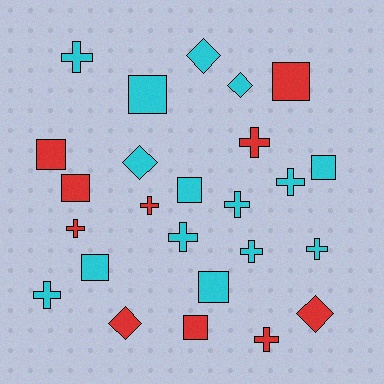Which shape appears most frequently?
Cross, with 11 objects.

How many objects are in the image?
There are 25 objects.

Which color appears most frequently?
Cyan, with 15 objects.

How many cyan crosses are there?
There are 7 cyan crosses.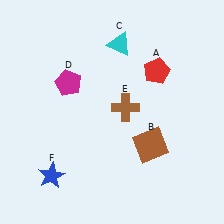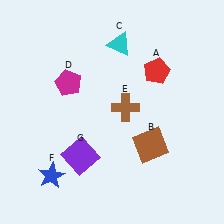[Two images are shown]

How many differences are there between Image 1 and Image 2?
There is 1 difference between the two images.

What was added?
A purple square (G) was added in Image 2.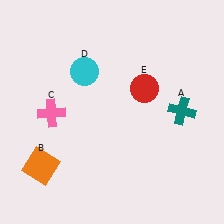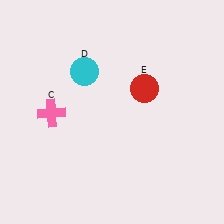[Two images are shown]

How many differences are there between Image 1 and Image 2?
There are 2 differences between the two images.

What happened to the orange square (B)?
The orange square (B) was removed in Image 2. It was in the bottom-left area of Image 1.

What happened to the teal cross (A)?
The teal cross (A) was removed in Image 2. It was in the top-right area of Image 1.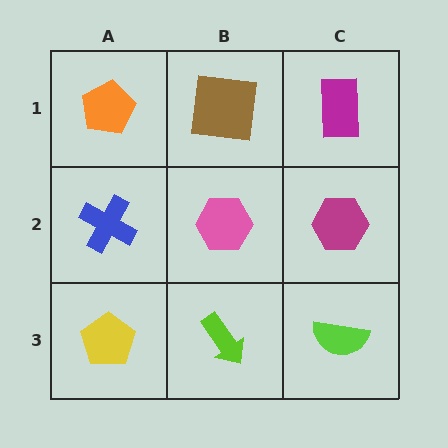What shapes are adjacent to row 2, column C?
A magenta rectangle (row 1, column C), a lime semicircle (row 3, column C), a pink hexagon (row 2, column B).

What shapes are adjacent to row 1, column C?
A magenta hexagon (row 2, column C), a brown square (row 1, column B).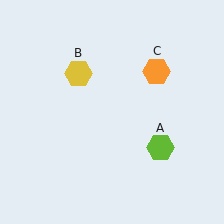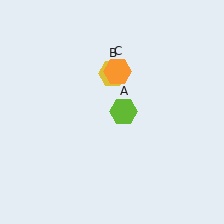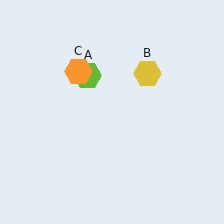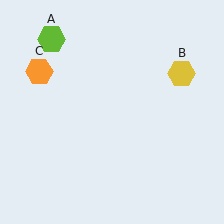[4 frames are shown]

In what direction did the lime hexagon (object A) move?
The lime hexagon (object A) moved up and to the left.